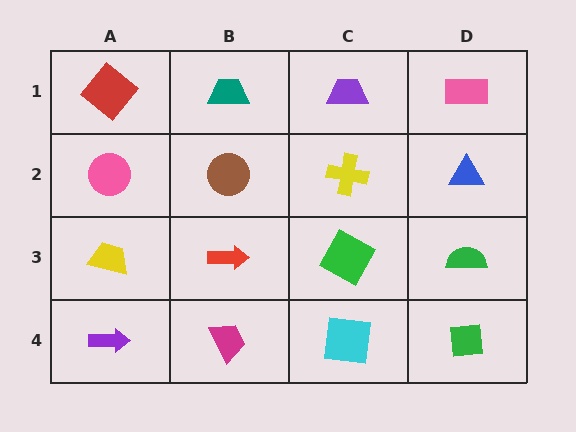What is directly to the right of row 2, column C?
A blue triangle.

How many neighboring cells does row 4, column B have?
3.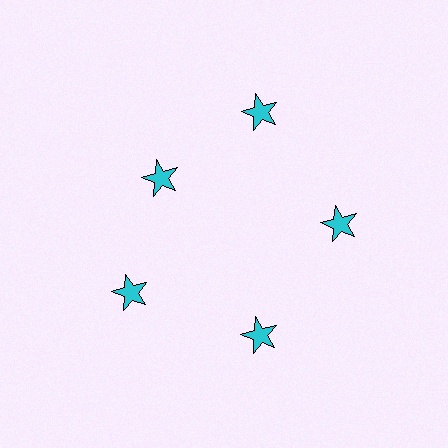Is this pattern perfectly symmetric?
No. The 5 cyan stars are arranged in a ring, but one element near the 10 o'clock position is pulled inward toward the center, breaking the 5-fold rotational symmetry.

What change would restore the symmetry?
The symmetry would be restored by moving it outward, back onto the ring so that all 5 stars sit at equal angles and equal distance from the center.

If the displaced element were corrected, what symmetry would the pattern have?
It would have 5-fold rotational symmetry — the pattern would map onto itself every 72 degrees.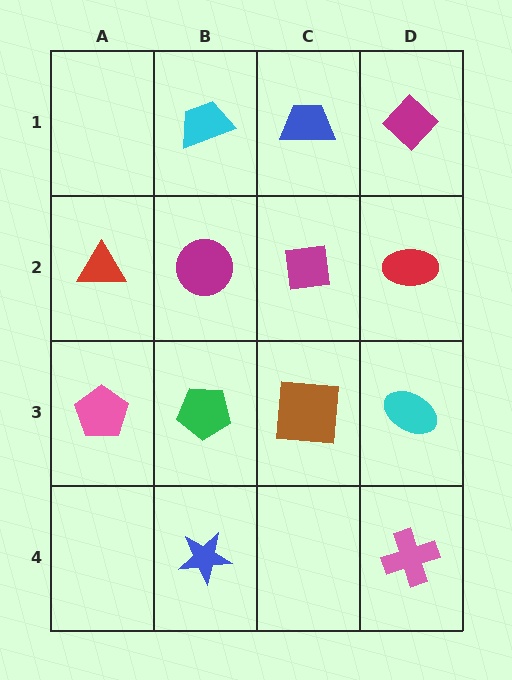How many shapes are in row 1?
3 shapes.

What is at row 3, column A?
A pink pentagon.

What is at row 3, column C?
A brown square.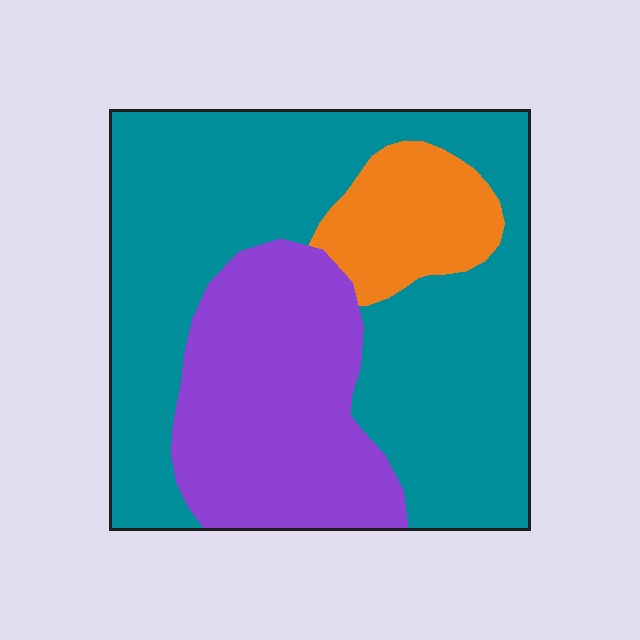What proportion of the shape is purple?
Purple covers 29% of the shape.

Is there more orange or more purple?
Purple.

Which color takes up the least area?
Orange, at roughly 10%.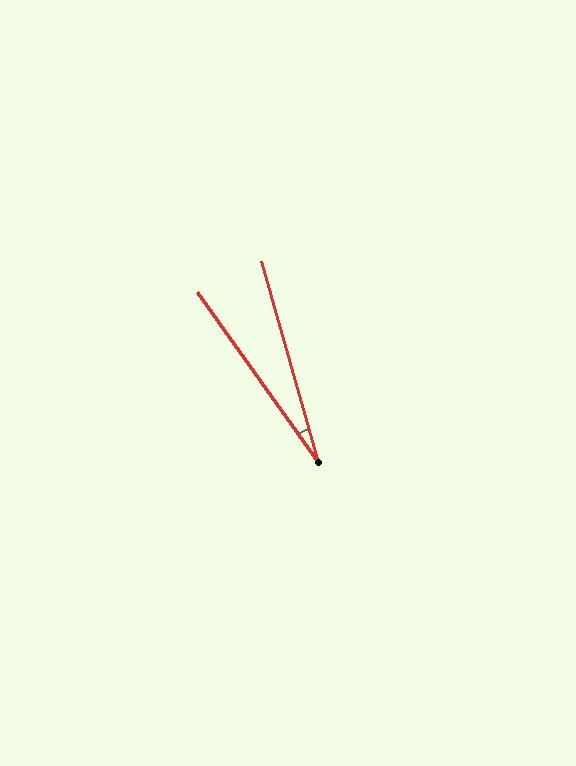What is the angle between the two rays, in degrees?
Approximately 20 degrees.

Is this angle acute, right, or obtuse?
It is acute.